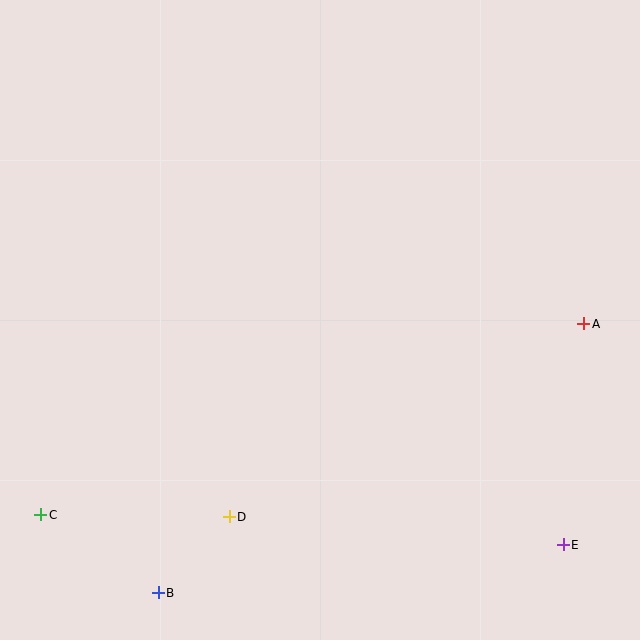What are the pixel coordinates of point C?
Point C is at (41, 515).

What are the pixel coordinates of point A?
Point A is at (584, 324).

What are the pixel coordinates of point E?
Point E is at (563, 545).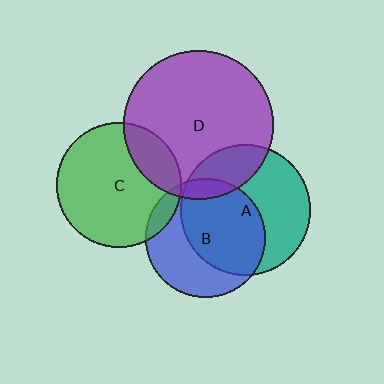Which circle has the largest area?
Circle D (purple).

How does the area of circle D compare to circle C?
Approximately 1.4 times.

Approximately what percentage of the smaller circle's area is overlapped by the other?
Approximately 20%.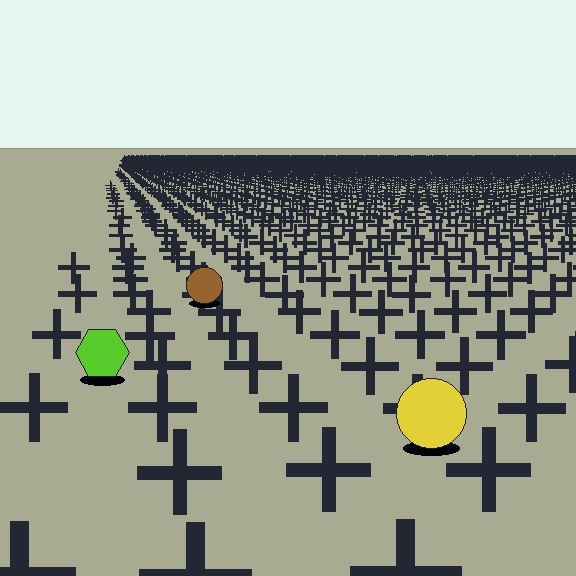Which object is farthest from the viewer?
The brown circle is farthest from the viewer. It appears smaller and the ground texture around it is denser.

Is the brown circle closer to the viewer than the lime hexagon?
No. The lime hexagon is closer — you can tell from the texture gradient: the ground texture is coarser near it.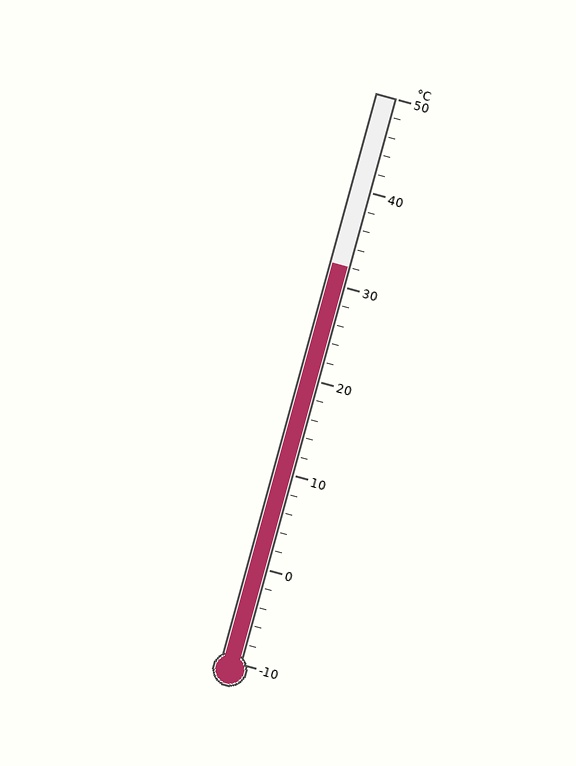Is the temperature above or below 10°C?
The temperature is above 10°C.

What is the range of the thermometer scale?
The thermometer scale ranges from -10°C to 50°C.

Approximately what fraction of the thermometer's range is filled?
The thermometer is filled to approximately 70% of its range.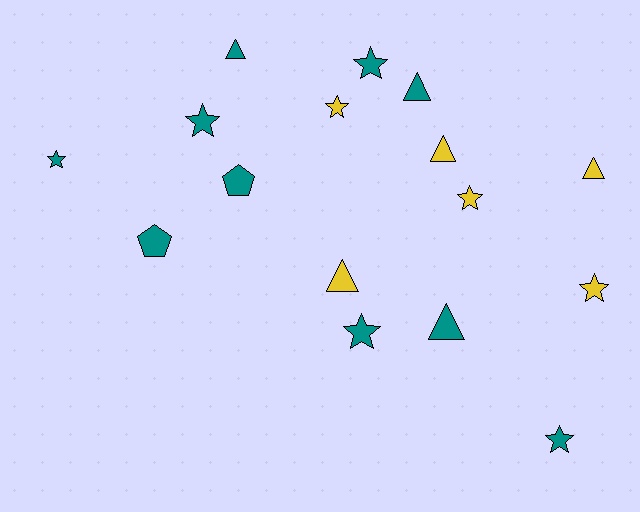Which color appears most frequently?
Teal, with 10 objects.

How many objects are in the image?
There are 16 objects.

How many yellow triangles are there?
There are 3 yellow triangles.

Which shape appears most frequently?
Star, with 8 objects.